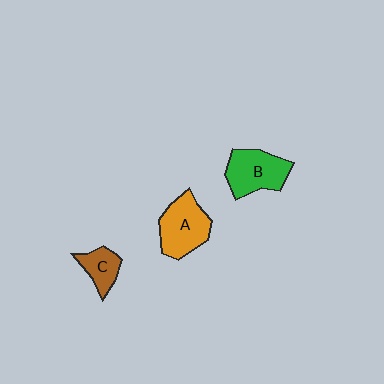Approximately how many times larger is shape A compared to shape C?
Approximately 1.9 times.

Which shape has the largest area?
Shape A (orange).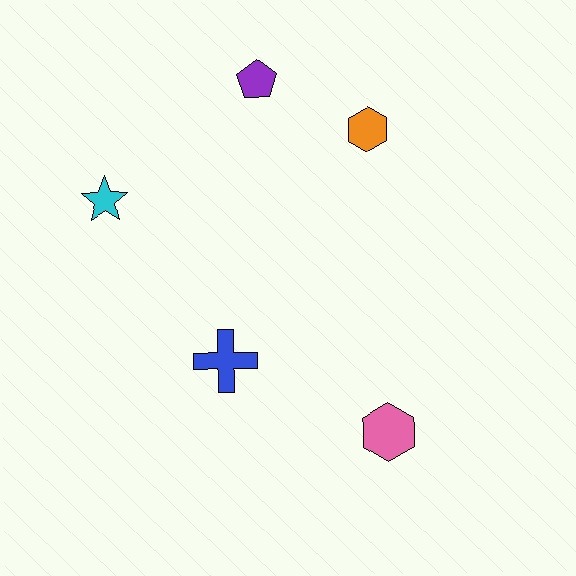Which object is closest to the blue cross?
The pink hexagon is closest to the blue cross.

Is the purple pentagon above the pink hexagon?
Yes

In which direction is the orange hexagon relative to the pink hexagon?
The orange hexagon is above the pink hexagon.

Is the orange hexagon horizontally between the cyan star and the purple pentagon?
No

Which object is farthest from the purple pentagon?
The pink hexagon is farthest from the purple pentagon.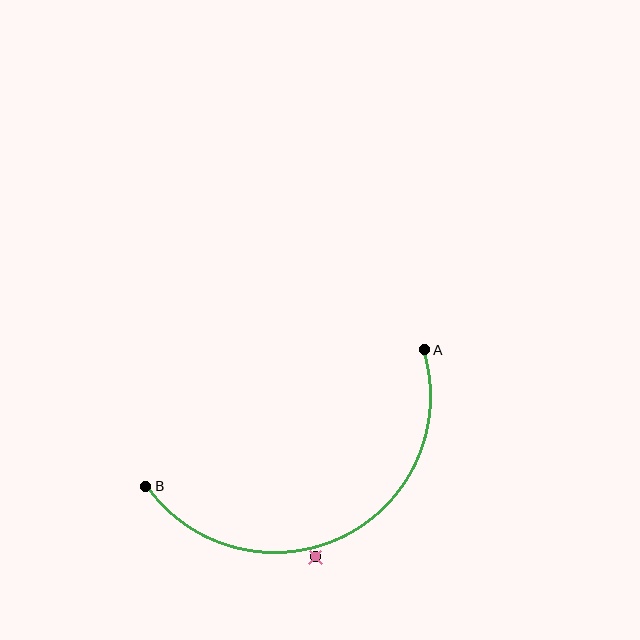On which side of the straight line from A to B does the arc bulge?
The arc bulges below the straight line connecting A and B.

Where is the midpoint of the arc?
The arc midpoint is the point on the curve farthest from the straight line joining A and B. It sits below that line.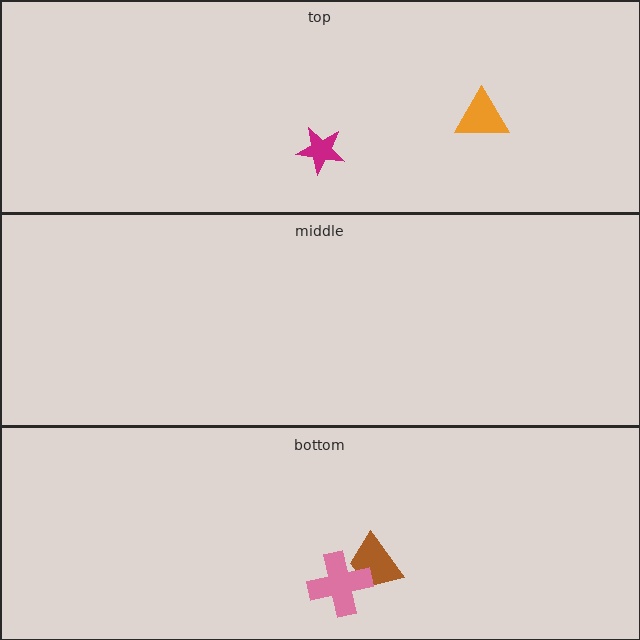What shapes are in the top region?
The magenta star, the orange triangle.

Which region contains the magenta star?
The top region.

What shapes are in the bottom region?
The brown trapezoid, the pink cross.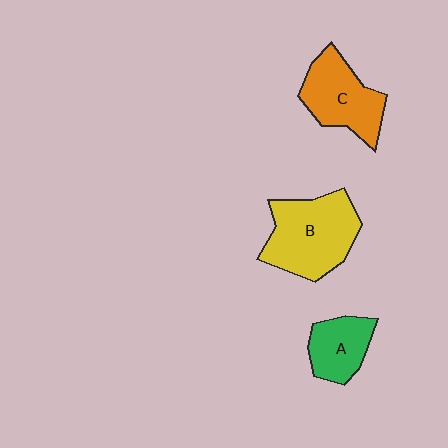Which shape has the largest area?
Shape B (yellow).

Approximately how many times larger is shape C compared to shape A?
Approximately 1.4 times.